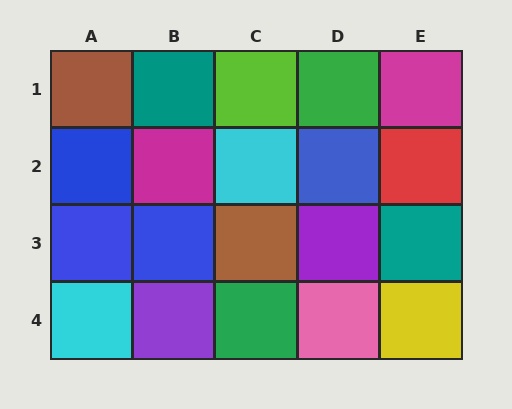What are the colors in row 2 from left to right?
Blue, magenta, cyan, blue, red.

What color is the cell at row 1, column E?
Magenta.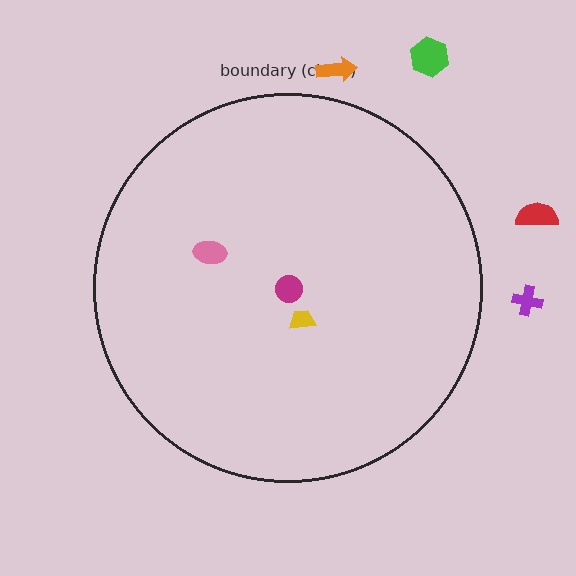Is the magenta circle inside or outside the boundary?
Inside.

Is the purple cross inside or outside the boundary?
Outside.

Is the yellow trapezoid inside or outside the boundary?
Inside.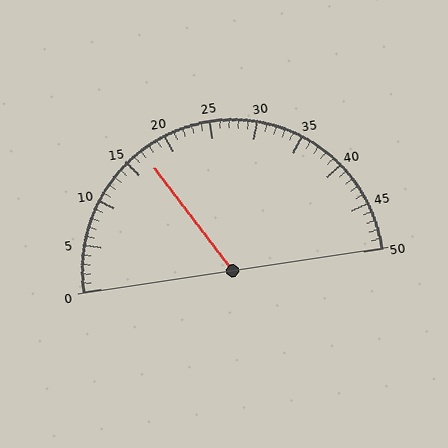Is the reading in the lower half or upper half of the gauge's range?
The reading is in the lower half of the range (0 to 50).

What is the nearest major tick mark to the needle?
The nearest major tick mark is 15.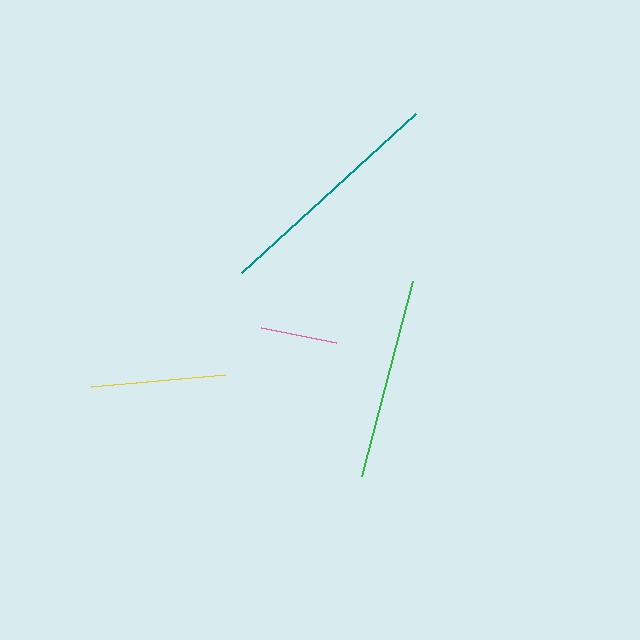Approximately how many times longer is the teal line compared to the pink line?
The teal line is approximately 3.1 times the length of the pink line.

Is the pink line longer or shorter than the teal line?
The teal line is longer than the pink line.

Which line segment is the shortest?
The pink line is the shortest at approximately 76 pixels.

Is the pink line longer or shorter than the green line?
The green line is longer than the pink line.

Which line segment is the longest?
The teal line is the longest at approximately 236 pixels.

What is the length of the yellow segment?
The yellow segment is approximately 134 pixels long.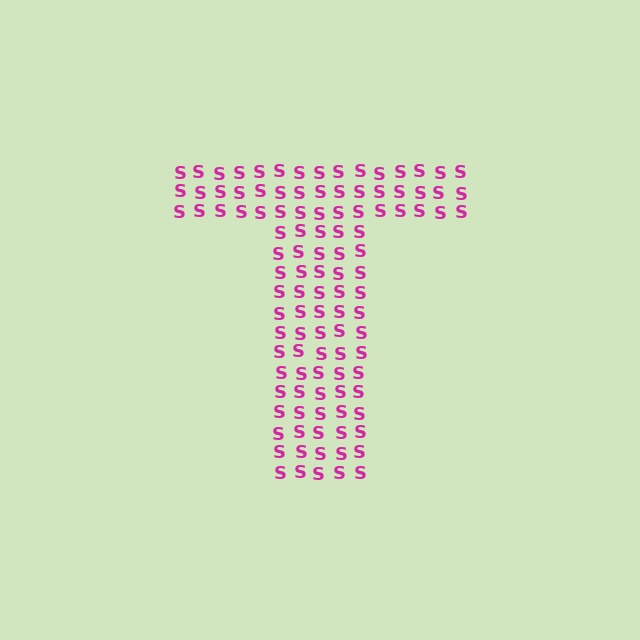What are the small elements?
The small elements are letter S's.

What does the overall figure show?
The overall figure shows the letter T.